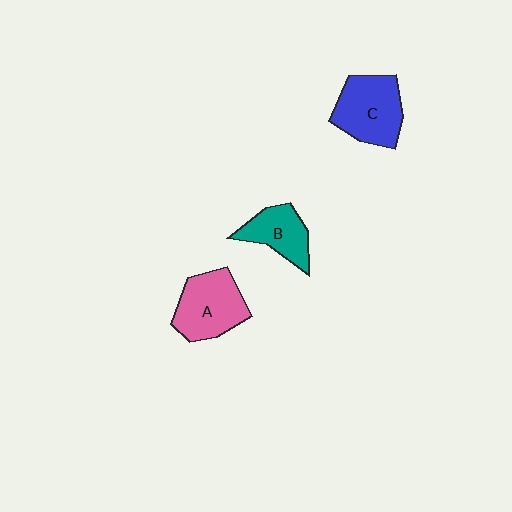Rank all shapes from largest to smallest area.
From largest to smallest: C (blue), A (pink), B (teal).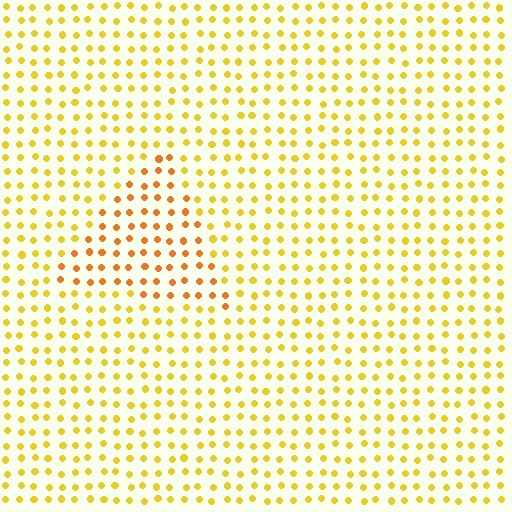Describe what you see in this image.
The image is filled with small yellow elements in a uniform arrangement. A triangle-shaped region is visible where the elements are tinted to a slightly different hue, forming a subtle color boundary.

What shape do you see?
I see a triangle.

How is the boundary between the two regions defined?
The boundary is defined purely by a slight shift in hue (about 27 degrees). Spacing, size, and orientation are identical on both sides.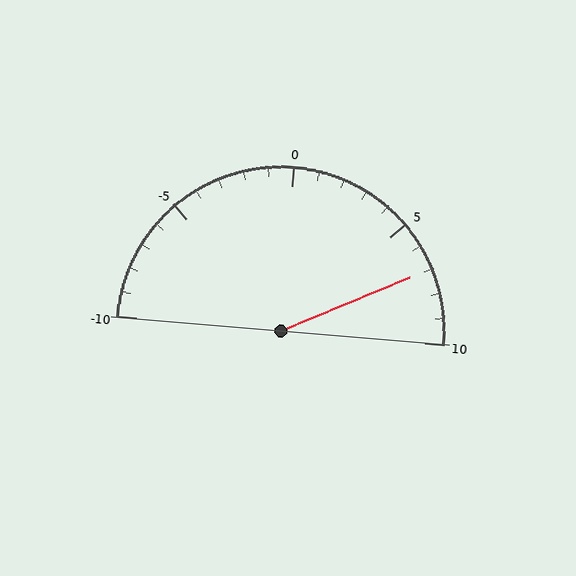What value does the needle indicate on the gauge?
The needle indicates approximately 7.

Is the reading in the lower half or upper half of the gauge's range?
The reading is in the upper half of the range (-10 to 10).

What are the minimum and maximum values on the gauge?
The gauge ranges from -10 to 10.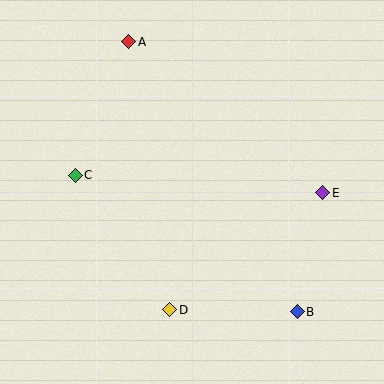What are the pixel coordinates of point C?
Point C is at (75, 175).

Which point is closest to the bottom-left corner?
Point D is closest to the bottom-left corner.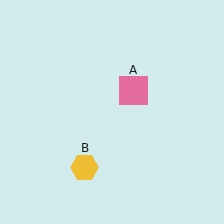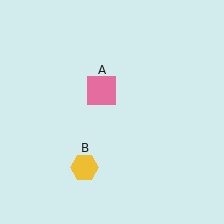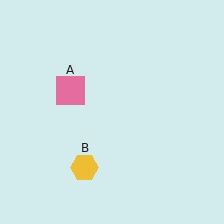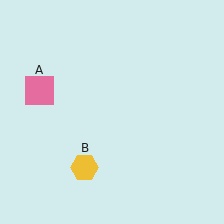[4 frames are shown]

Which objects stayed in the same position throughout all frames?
Yellow hexagon (object B) remained stationary.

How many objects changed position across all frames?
1 object changed position: pink square (object A).